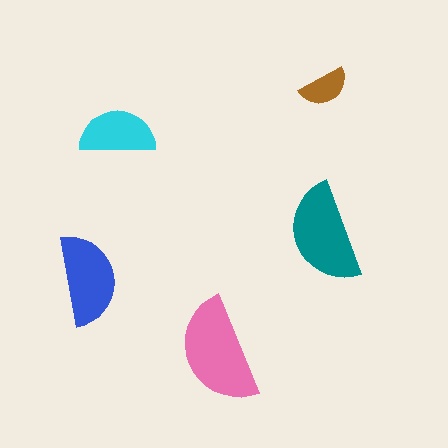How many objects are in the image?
There are 5 objects in the image.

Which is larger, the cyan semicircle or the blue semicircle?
The blue one.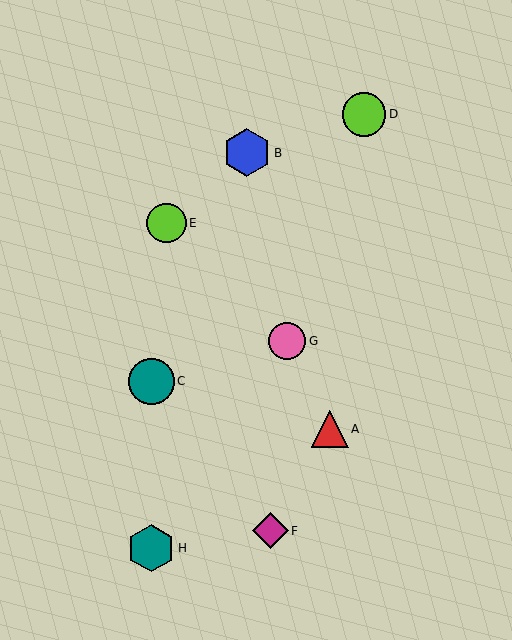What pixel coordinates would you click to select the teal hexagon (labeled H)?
Click at (151, 548) to select the teal hexagon H.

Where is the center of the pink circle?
The center of the pink circle is at (287, 341).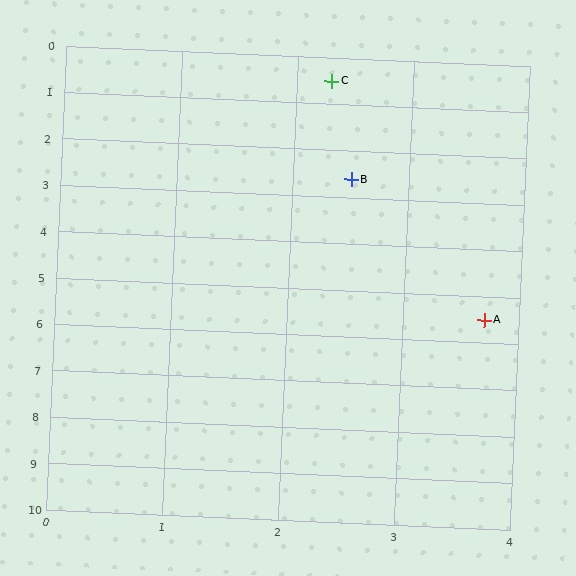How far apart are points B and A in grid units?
Points B and A are about 3.1 grid units apart.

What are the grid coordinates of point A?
Point A is at approximately (3.7, 5.5).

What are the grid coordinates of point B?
Point B is at approximately (2.5, 2.6).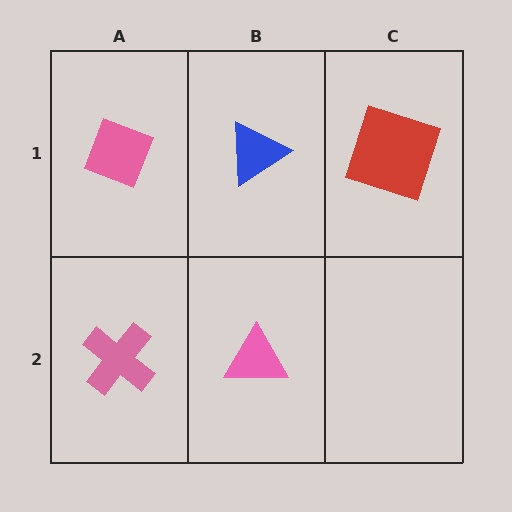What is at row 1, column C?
A red square.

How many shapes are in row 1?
3 shapes.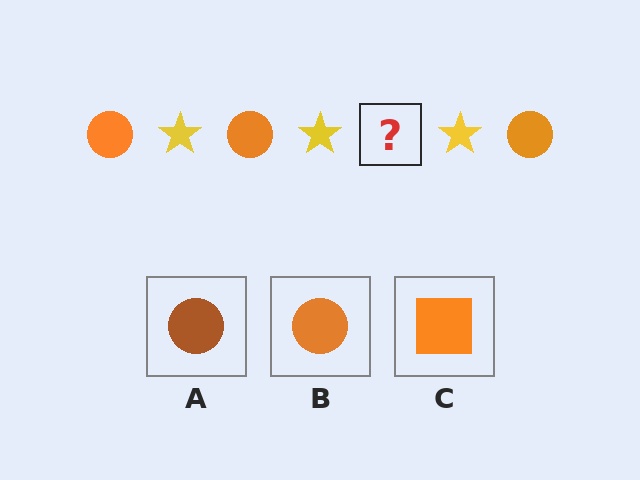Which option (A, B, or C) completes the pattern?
B.